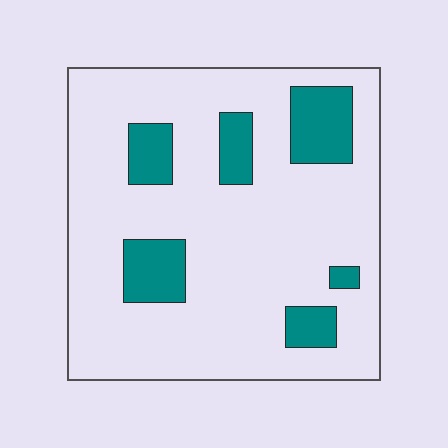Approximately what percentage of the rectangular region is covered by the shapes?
Approximately 15%.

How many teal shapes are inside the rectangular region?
6.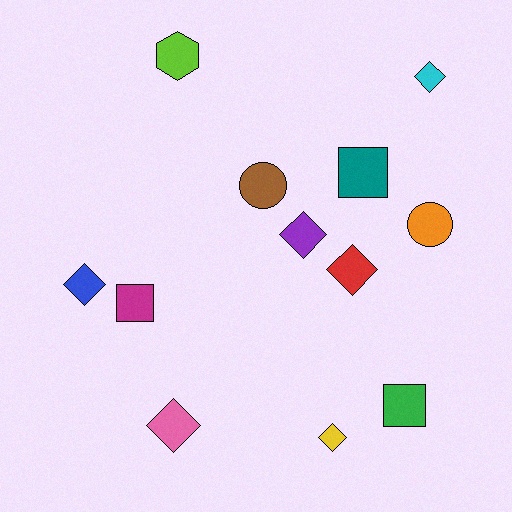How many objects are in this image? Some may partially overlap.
There are 12 objects.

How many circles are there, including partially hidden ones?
There are 2 circles.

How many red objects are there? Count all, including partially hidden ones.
There is 1 red object.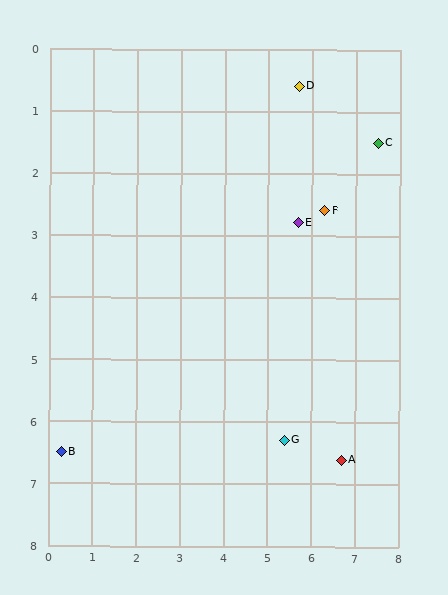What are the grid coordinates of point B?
Point B is at approximately (0.3, 6.5).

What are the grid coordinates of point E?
Point E is at approximately (5.7, 2.8).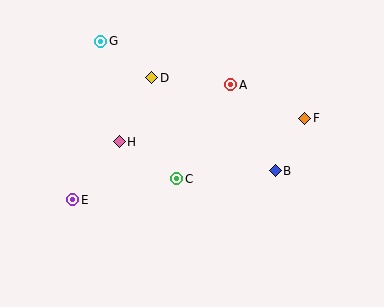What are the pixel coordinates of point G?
Point G is at (101, 41).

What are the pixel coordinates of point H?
Point H is at (119, 142).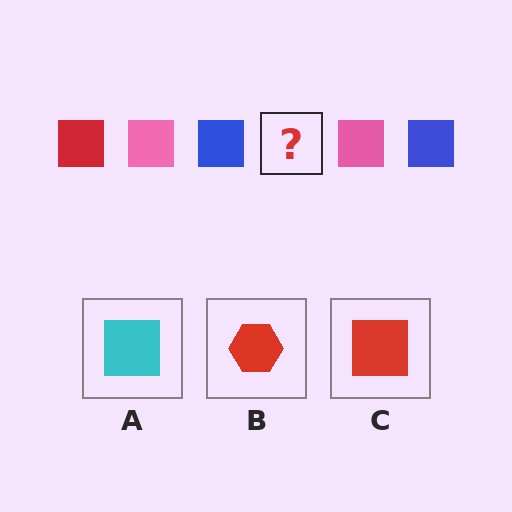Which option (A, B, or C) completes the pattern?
C.